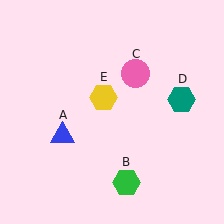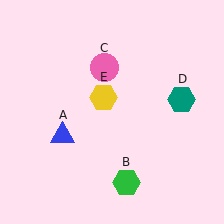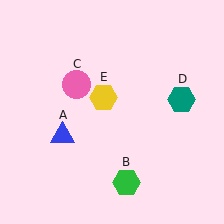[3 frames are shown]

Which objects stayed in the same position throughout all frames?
Blue triangle (object A) and green hexagon (object B) and teal hexagon (object D) and yellow hexagon (object E) remained stationary.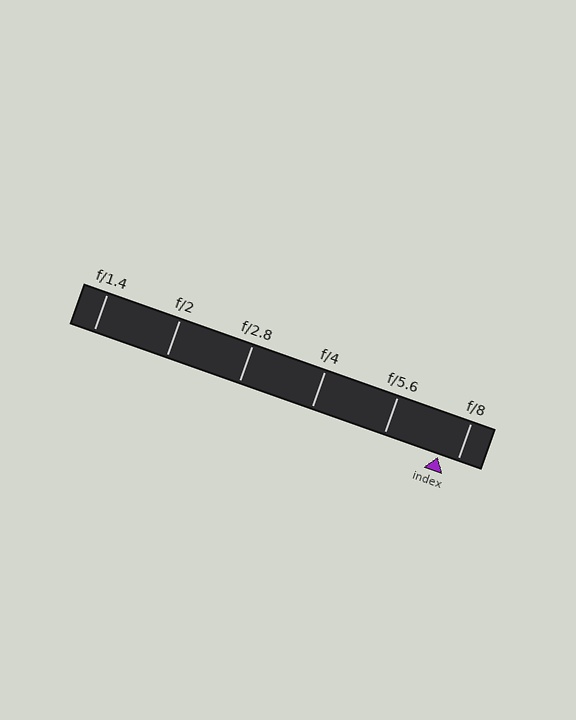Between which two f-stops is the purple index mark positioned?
The index mark is between f/5.6 and f/8.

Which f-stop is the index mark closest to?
The index mark is closest to f/8.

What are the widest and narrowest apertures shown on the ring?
The widest aperture shown is f/1.4 and the narrowest is f/8.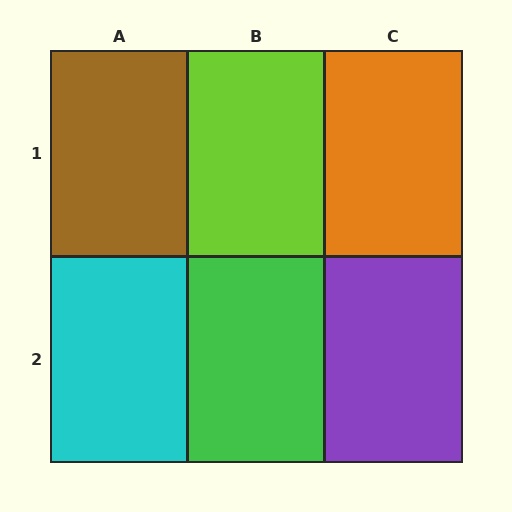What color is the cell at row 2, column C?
Purple.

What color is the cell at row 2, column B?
Green.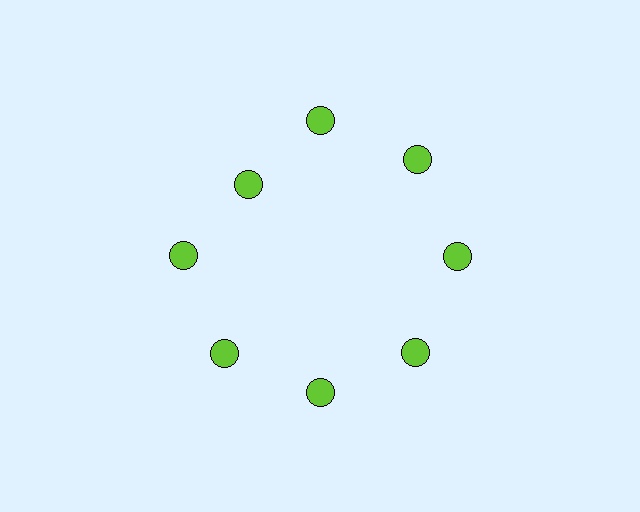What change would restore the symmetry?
The symmetry would be restored by moving it outward, back onto the ring so that all 8 circles sit at equal angles and equal distance from the center.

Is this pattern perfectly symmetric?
No. The 8 lime circles are arranged in a ring, but one element near the 10 o'clock position is pulled inward toward the center, breaking the 8-fold rotational symmetry.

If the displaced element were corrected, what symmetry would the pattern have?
It would have 8-fold rotational symmetry — the pattern would map onto itself every 45 degrees.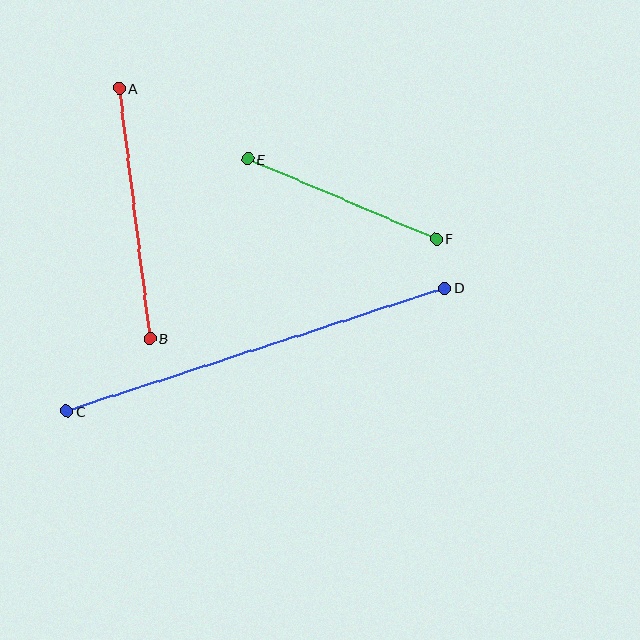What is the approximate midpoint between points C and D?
The midpoint is at approximately (256, 350) pixels.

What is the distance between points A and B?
The distance is approximately 252 pixels.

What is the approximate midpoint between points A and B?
The midpoint is at approximately (134, 214) pixels.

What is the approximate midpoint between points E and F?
The midpoint is at approximately (342, 199) pixels.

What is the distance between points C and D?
The distance is approximately 397 pixels.